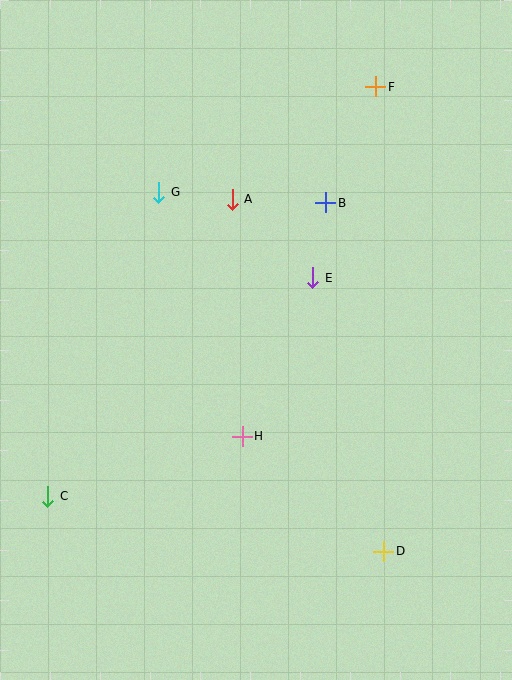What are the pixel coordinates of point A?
Point A is at (232, 199).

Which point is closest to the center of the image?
Point E at (313, 278) is closest to the center.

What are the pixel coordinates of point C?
Point C is at (48, 496).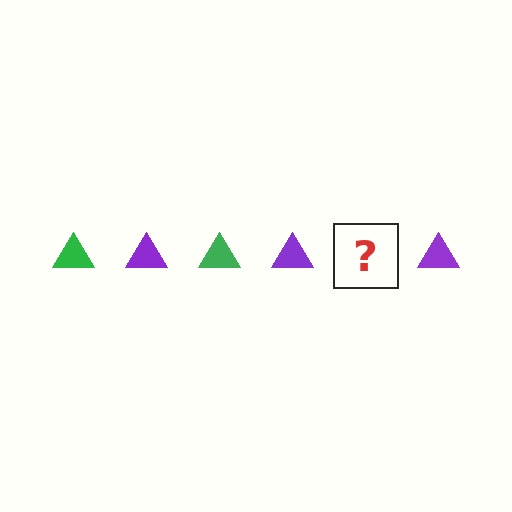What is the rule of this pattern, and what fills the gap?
The rule is that the pattern cycles through green, purple triangles. The gap should be filled with a green triangle.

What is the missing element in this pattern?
The missing element is a green triangle.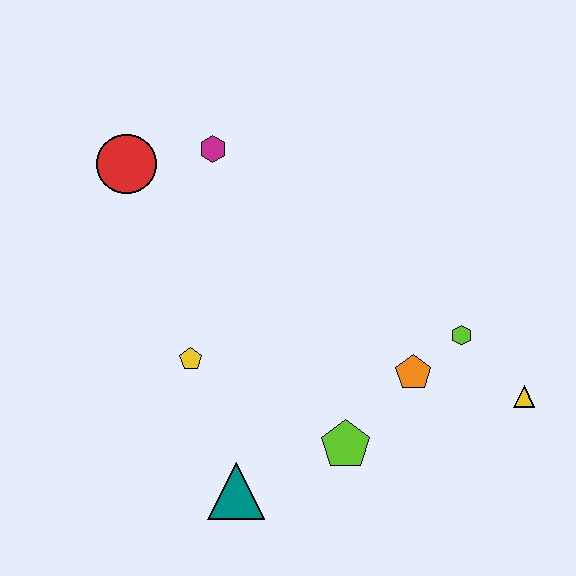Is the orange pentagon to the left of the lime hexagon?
Yes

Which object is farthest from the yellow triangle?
The red circle is farthest from the yellow triangle.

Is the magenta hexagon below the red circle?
No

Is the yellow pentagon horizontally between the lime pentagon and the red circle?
Yes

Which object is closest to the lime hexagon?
The orange pentagon is closest to the lime hexagon.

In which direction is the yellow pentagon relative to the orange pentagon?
The yellow pentagon is to the left of the orange pentagon.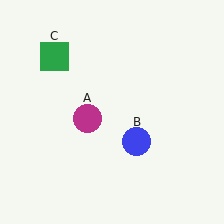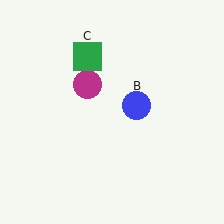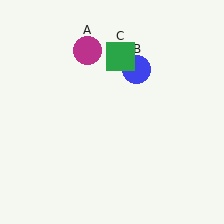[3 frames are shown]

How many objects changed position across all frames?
3 objects changed position: magenta circle (object A), blue circle (object B), green square (object C).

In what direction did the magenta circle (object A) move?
The magenta circle (object A) moved up.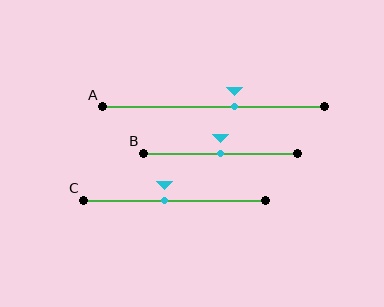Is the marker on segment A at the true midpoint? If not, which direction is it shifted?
No, the marker on segment A is shifted to the right by about 9% of the segment length.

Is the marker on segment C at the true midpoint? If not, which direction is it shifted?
No, the marker on segment C is shifted to the left by about 6% of the segment length.